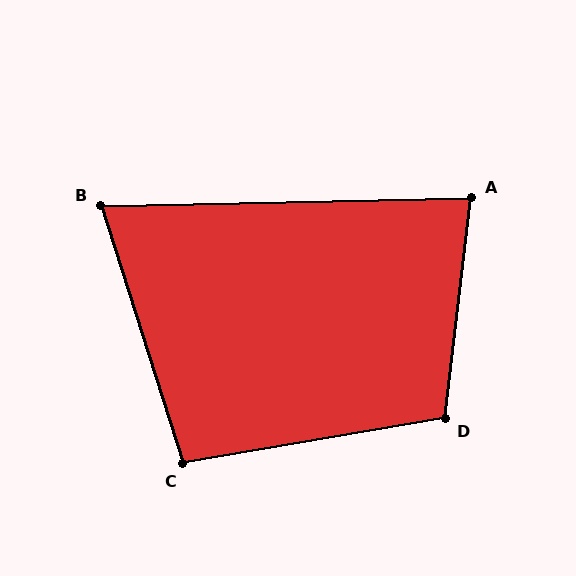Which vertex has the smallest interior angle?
B, at approximately 74 degrees.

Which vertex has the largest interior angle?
D, at approximately 106 degrees.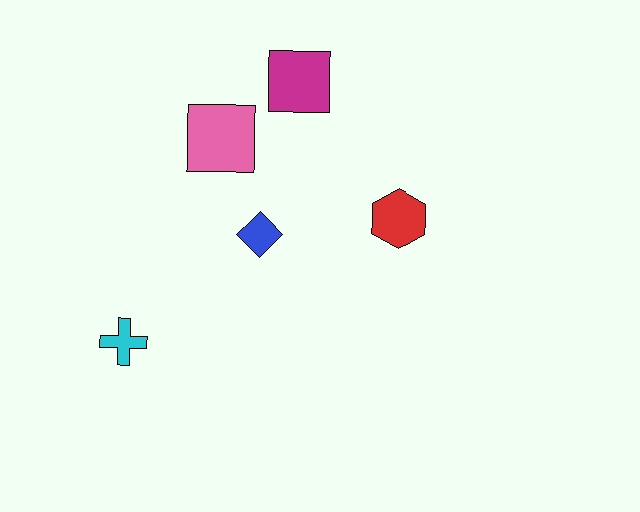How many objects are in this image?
There are 5 objects.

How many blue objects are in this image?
There is 1 blue object.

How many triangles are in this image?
There are no triangles.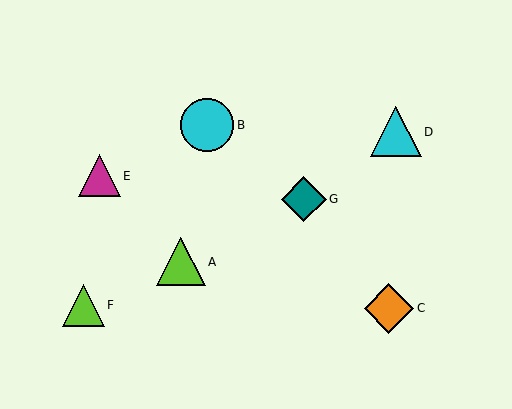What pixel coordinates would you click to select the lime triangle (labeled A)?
Click at (181, 262) to select the lime triangle A.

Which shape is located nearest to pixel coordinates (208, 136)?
The cyan circle (labeled B) at (207, 125) is nearest to that location.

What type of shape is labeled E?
Shape E is a magenta triangle.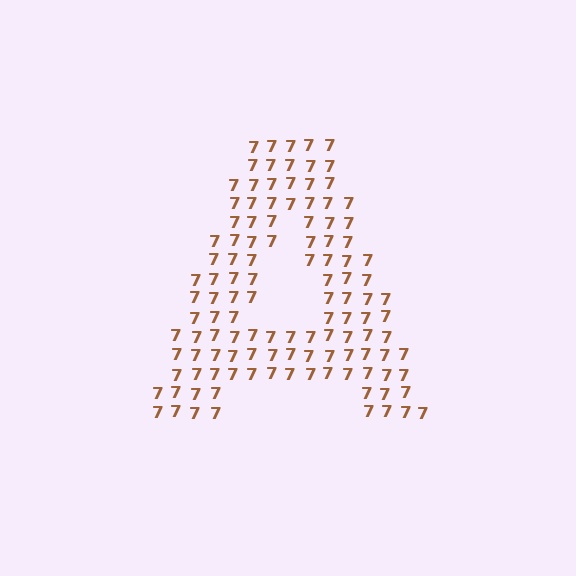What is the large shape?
The large shape is the letter A.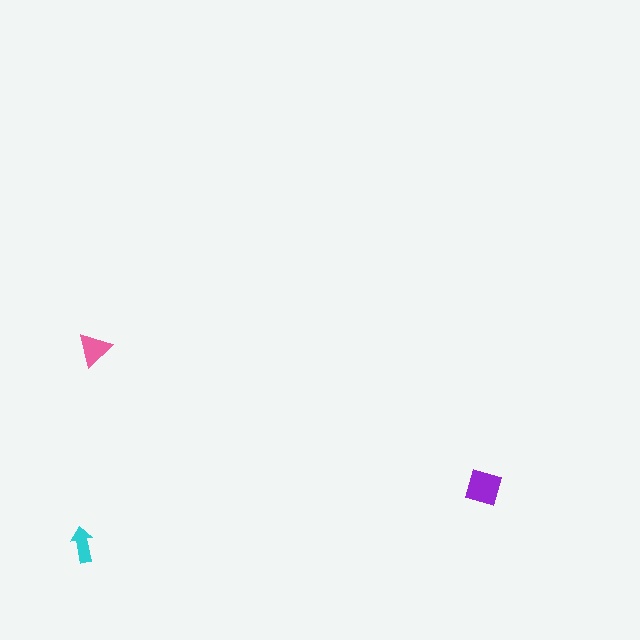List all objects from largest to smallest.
The purple diamond, the pink triangle, the cyan arrow.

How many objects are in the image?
There are 3 objects in the image.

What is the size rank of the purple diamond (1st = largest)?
1st.